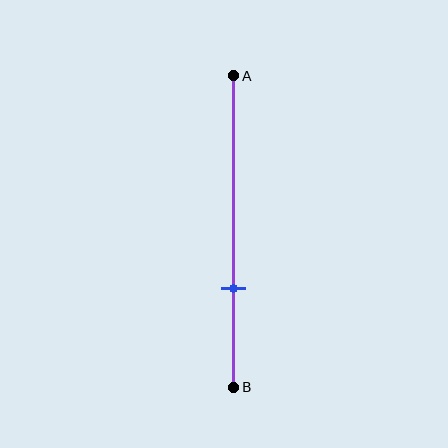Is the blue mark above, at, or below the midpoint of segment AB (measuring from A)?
The blue mark is below the midpoint of segment AB.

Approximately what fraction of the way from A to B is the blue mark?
The blue mark is approximately 70% of the way from A to B.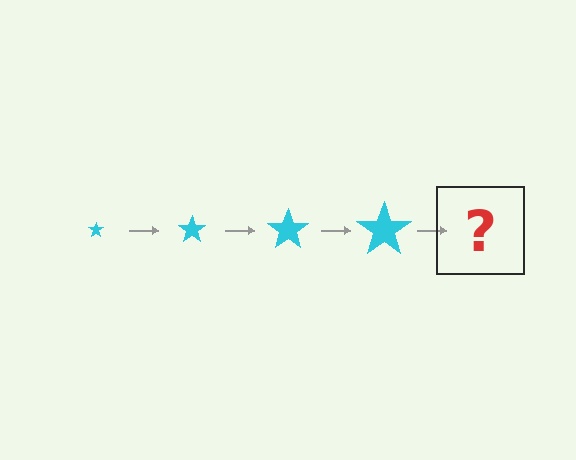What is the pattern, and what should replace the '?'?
The pattern is that the star gets progressively larger each step. The '?' should be a cyan star, larger than the previous one.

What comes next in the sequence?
The next element should be a cyan star, larger than the previous one.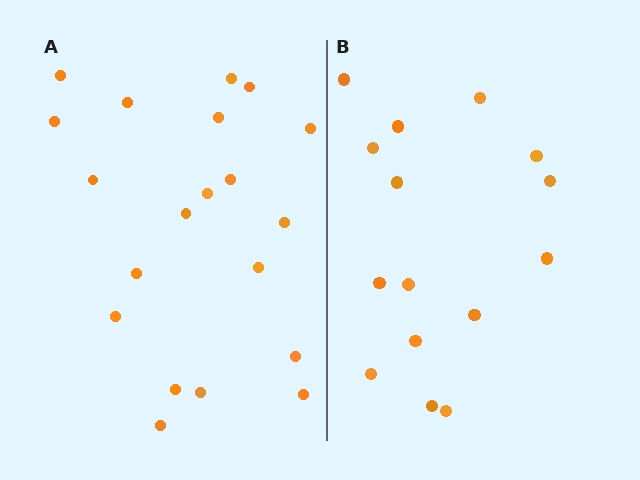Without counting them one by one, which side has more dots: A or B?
Region A (the left region) has more dots.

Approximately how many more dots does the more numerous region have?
Region A has about 5 more dots than region B.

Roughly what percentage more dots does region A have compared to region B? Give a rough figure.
About 35% more.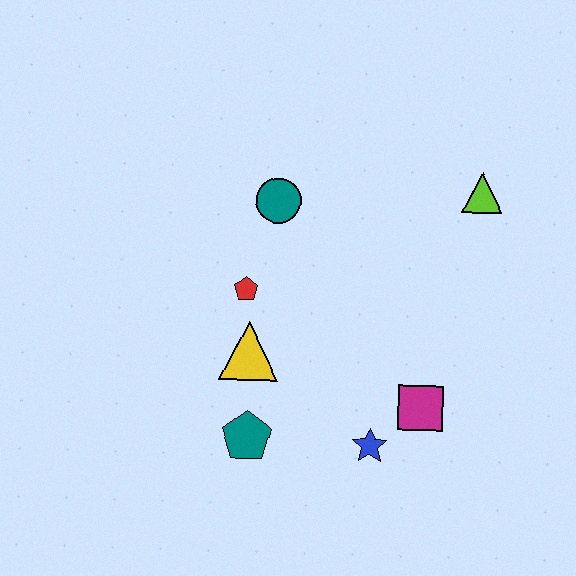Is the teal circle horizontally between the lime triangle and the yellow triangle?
Yes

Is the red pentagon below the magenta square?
No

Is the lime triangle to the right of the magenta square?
Yes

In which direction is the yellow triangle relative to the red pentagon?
The yellow triangle is below the red pentagon.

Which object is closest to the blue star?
The magenta square is closest to the blue star.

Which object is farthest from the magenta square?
The teal circle is farthest from the magenta square.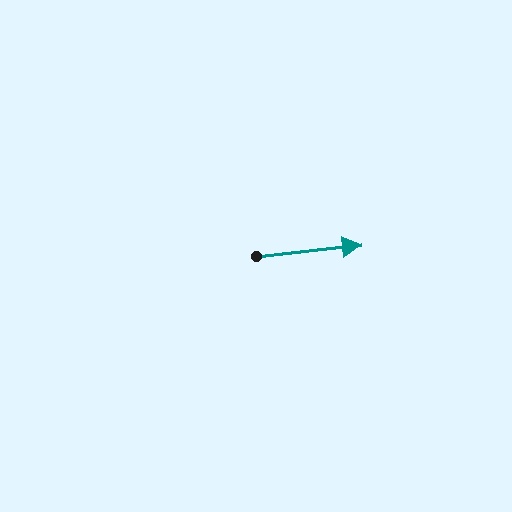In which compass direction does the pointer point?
East.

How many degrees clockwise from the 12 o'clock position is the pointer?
Approximately 84 degrees.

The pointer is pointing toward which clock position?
Roughly 3 o'clock.